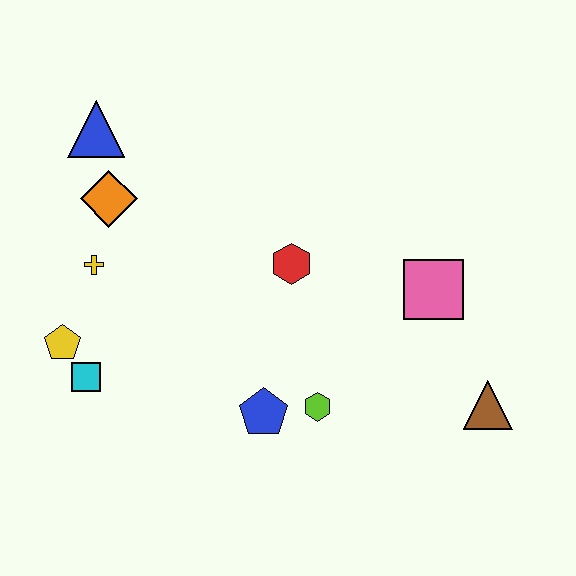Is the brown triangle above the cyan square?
No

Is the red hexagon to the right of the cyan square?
Yes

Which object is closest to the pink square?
The brown triangle is closest to the pink square.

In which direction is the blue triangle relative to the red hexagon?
The blue triangle is to the left of the red hexagon.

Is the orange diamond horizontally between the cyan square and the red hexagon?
Yes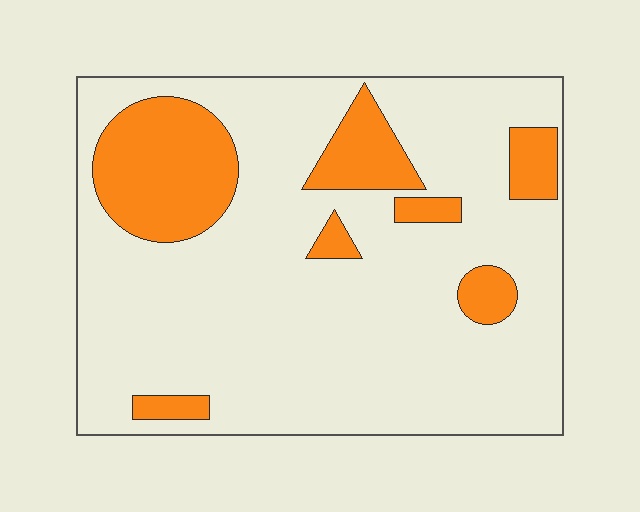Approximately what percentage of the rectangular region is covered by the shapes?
Approximately 20%.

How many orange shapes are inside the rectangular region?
7.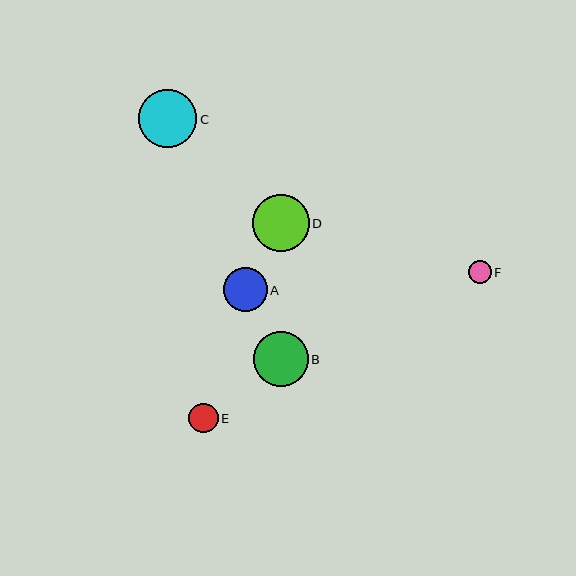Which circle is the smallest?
Circle F is the smallest with a size of approximately 23 pixels.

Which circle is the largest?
Circle C is the largest with a size of approximately 58 pixels.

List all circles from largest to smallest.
From largest to smallest: C, D, B, A, E, F.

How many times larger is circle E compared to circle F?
Circle E is approximately 1.3 times the size of circle F.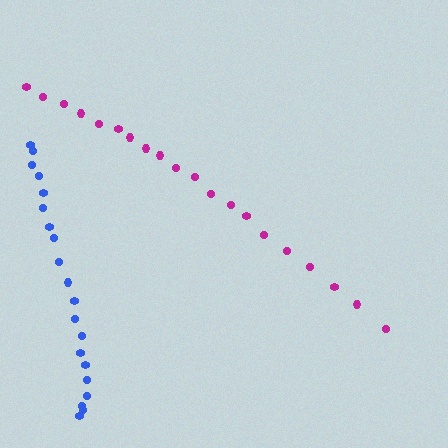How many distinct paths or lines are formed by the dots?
There are 2 distinct paths.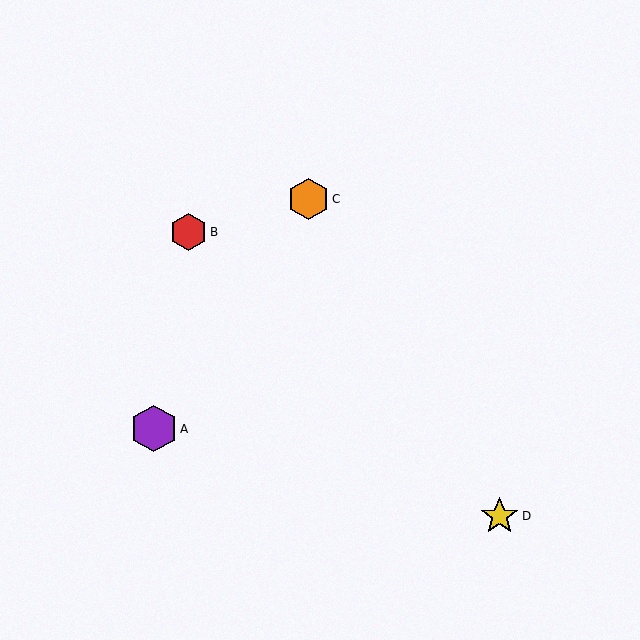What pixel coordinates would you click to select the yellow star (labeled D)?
Click at (499, 516) to select the yellow star D.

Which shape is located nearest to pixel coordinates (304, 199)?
The orange hexagon (labeled C) at (308, 199) is nearest to that location.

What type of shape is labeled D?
Shape D is a yellow star.